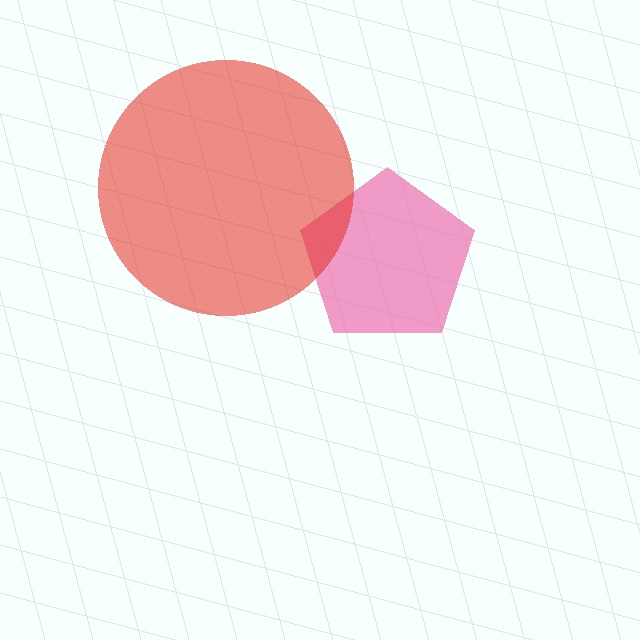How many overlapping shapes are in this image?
There are 2 overlapping shapes in the image.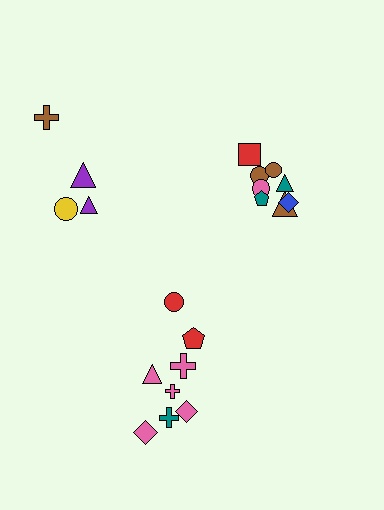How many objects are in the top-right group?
There are 8 objects.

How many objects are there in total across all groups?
There are 20 objects.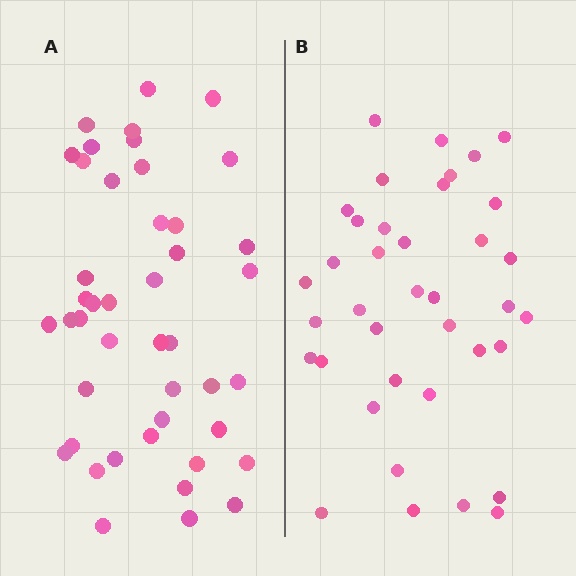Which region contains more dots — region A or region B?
Region A (the left region) has more dots.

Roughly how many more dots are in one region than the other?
Region A has about 6 more dots than region B.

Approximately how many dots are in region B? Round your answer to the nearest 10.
About 40 dots. (The exact count is 38, which rounds to 40.)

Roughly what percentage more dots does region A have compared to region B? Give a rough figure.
About 15% more.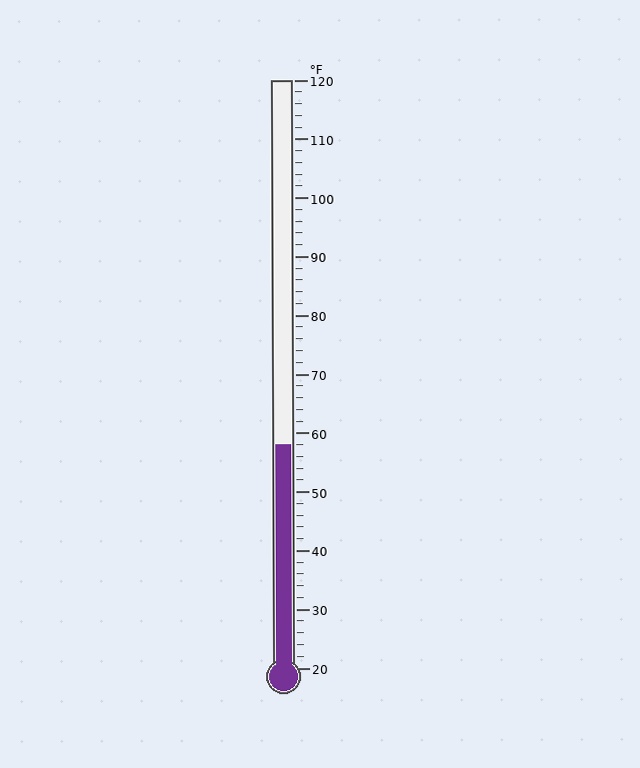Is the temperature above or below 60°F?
The temperature is below 60°F.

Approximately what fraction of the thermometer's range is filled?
The thermometer is filled to approximately 40% of its range.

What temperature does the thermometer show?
The thermometer shows approximately 58°F.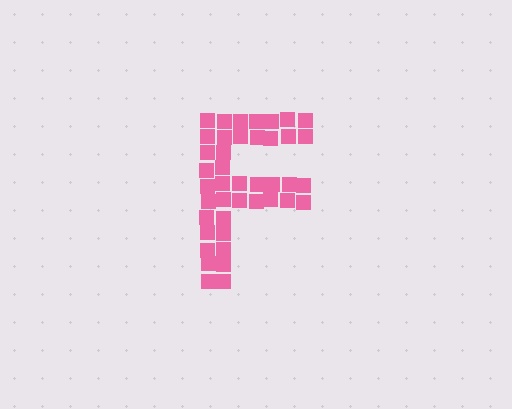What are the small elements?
The small elements are squares.